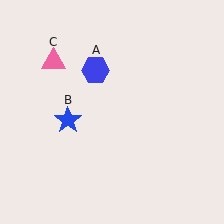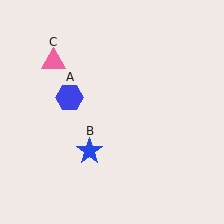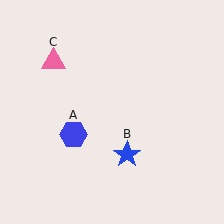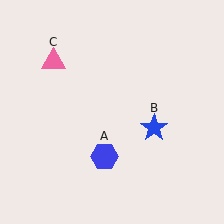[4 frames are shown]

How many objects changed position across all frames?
2 objects changed position: blue hexagon (object A), blue star (object B).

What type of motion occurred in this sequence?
The blue hexagon (object A), blue star (object B) rotated counterclockwise around the center of the scene.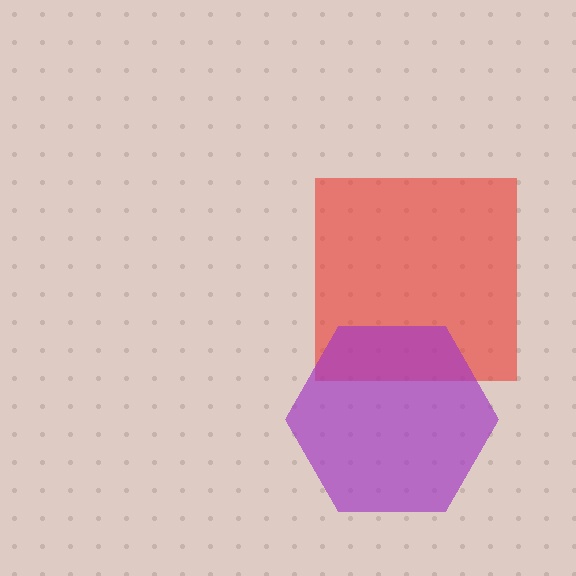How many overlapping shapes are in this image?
There are 2 overlapping shapes in the image.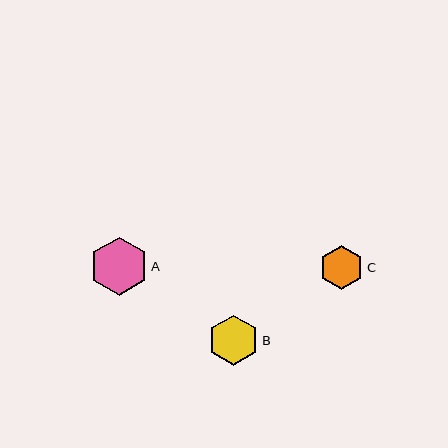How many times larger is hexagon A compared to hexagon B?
Hexagon A is approximately 1.2 times the size of hexagon B.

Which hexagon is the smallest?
Hexagon C is the smallest with a size of approximately 44 pixels.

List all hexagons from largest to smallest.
From largest to smallest: A, B, C.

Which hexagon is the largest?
Hexagon A is the largest with a size of approximately 58 pixels.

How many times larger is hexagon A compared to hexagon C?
Hexagon A is approximately 1.3 times the size of hexagon C.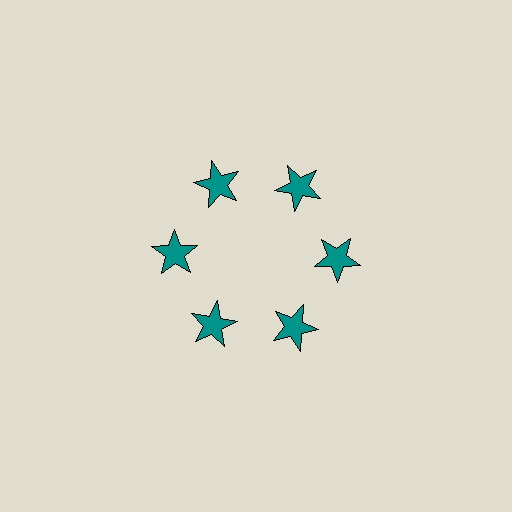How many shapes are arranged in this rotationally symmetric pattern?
There are 6 shapes, arranged in 6 groups of 1.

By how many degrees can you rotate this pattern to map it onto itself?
The pattern maps onto itself every 60 degrees of rotation.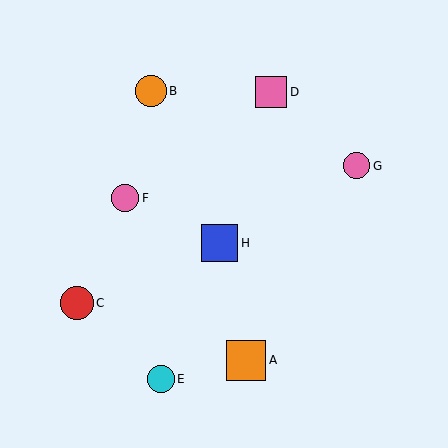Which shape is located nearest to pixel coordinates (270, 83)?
The pink square (labeled D) at (271, 92) is nearest to that location.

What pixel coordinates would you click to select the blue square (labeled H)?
Click at (219, 243) to select the blue square H.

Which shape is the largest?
The orange square (labeled A) is the largest.